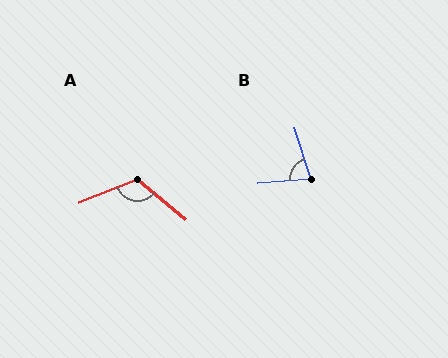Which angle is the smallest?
B, at approximately 77 degrees.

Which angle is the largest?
A, at approximately 118 degrees.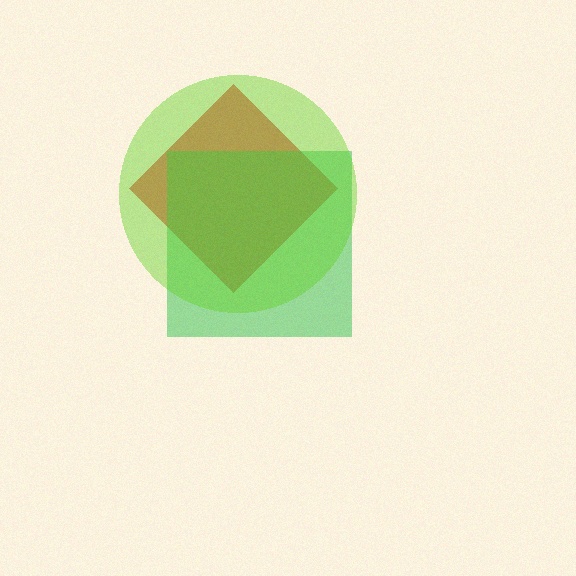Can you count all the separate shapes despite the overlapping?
Yes, there are 3 separate shapes.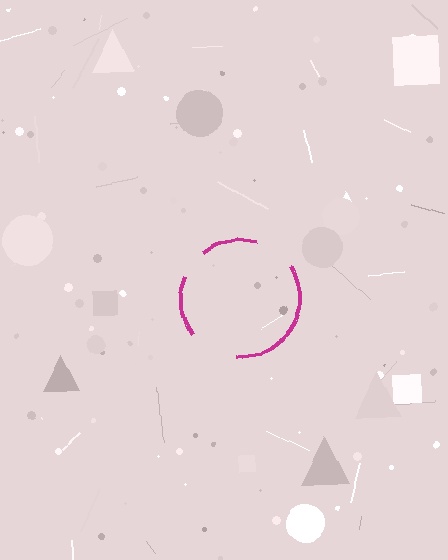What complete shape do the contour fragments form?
The contour fragments form a circle.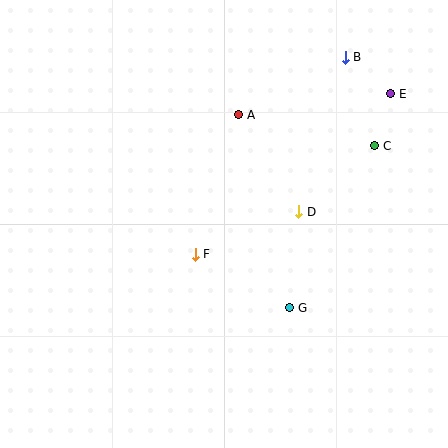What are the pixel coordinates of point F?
Point F is at (195, 254).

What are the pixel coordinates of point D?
Point D is at (299, 212).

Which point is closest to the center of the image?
Point F at (195, 254) is closest to the center.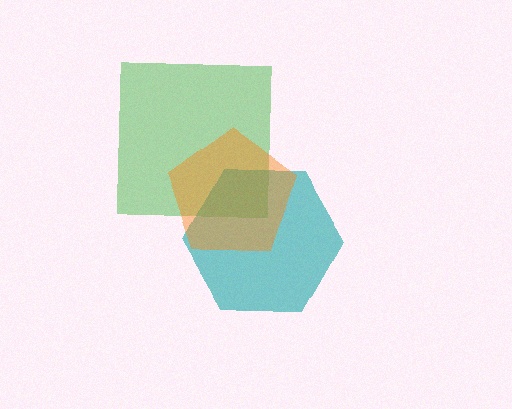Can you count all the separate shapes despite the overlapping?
Yes, there are 3 separate shapes.